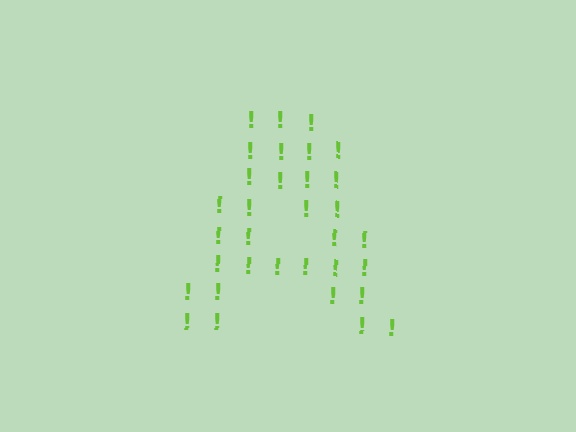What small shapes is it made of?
It is made of small exclamation marks.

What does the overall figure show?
The overall figure shows the letter A.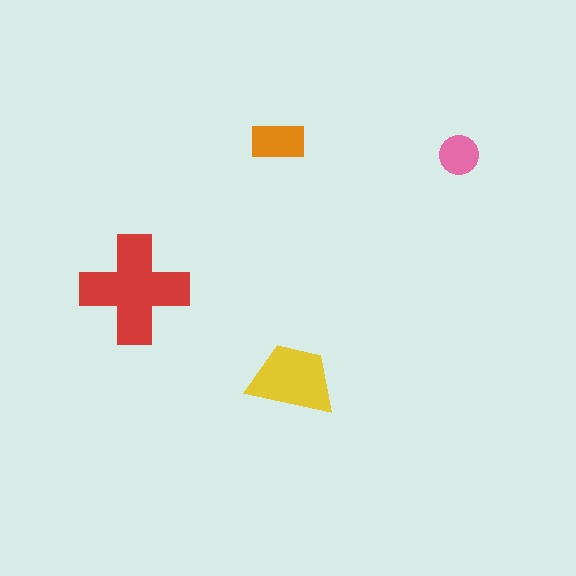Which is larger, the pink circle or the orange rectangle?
The orange rectangle.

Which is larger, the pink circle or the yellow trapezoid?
The yellow trapezoid.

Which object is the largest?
The red cross.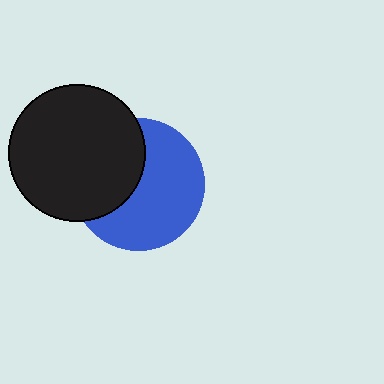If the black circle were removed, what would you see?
You would see the complete blue circle.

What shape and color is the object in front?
The object in front is a black circle.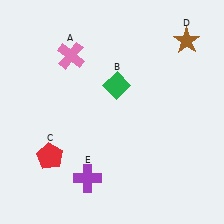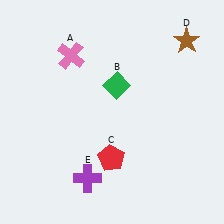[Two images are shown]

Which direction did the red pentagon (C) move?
The red pentagon (C) moved right.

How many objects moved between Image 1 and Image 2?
1 object moved between the two images.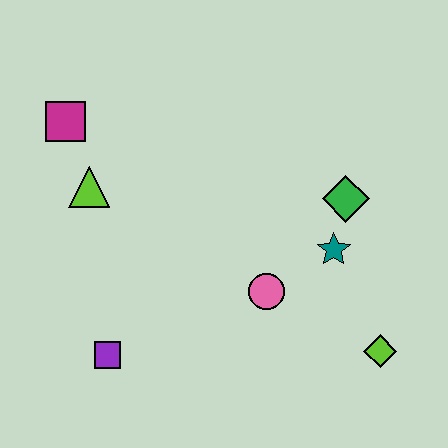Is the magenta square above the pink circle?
Yes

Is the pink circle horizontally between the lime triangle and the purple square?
No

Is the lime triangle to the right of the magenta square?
Yes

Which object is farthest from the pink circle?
The magenta square is farthest from the pink circle.